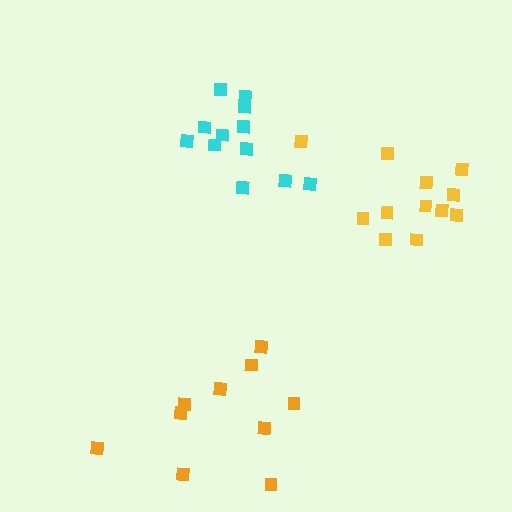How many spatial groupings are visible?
There are 3 spatial groupings.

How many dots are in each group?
Group 1: 12 dots, Group 2: 12 dots, Group 3: 10 dots (34 total).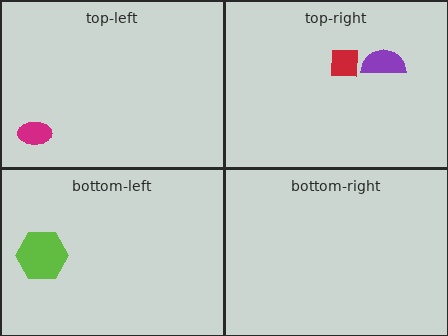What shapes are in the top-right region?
The red square, the purple semicircle.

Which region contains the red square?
The top-right region.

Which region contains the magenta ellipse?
The top-left region.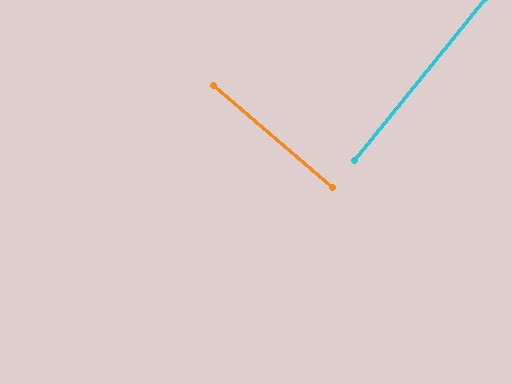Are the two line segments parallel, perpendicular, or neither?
Perpendicular — they meet at approximately 88°.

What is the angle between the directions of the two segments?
Approximately 88 degrees.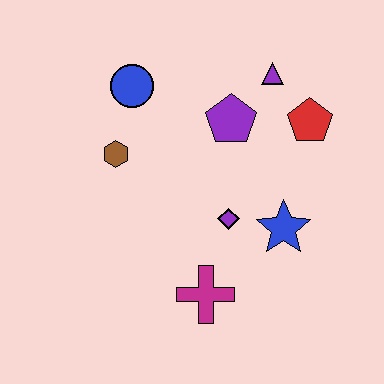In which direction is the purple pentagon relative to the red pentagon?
The purple pentagon is to the left of the red pentagon.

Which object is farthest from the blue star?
The blue circle is farthest from the blue star.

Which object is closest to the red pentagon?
The purple triangle is closest to the red pentagon.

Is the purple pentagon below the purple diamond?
No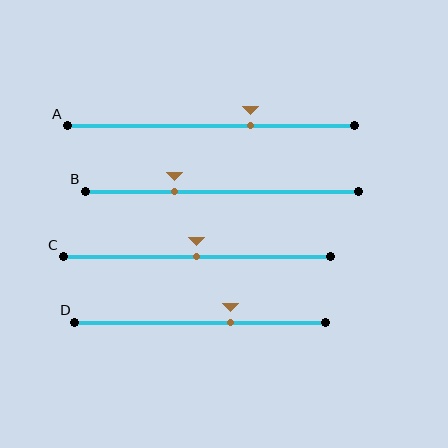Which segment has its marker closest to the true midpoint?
Segment C has its marker closest to the true midpoint.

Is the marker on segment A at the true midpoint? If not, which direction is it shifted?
No, the marker on segment A is shifted to the right by about 14% of the segment length.